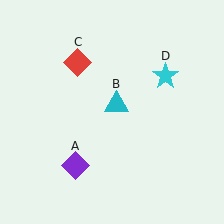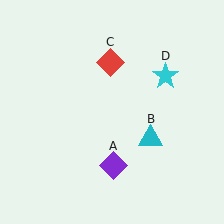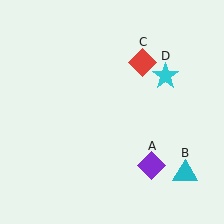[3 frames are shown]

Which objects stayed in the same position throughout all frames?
Cyan star (object D) remained stationary.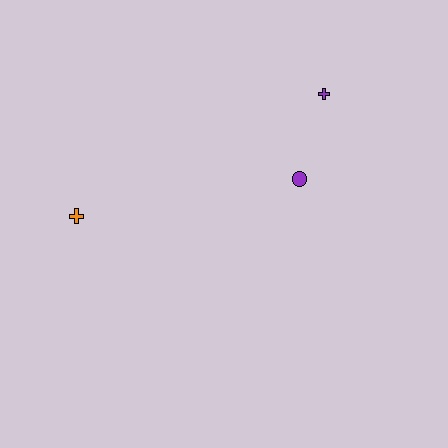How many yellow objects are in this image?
There are no yellow objects.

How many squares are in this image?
There are no squares.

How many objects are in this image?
There are 3 objects.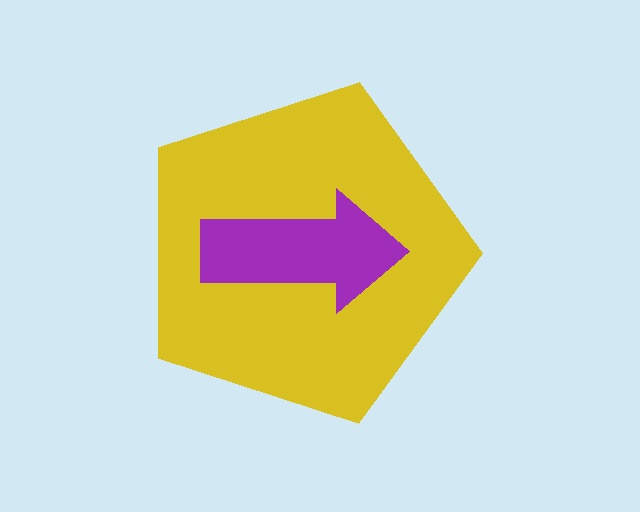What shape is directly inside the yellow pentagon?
The purple arrow.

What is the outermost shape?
The yellow pentagon.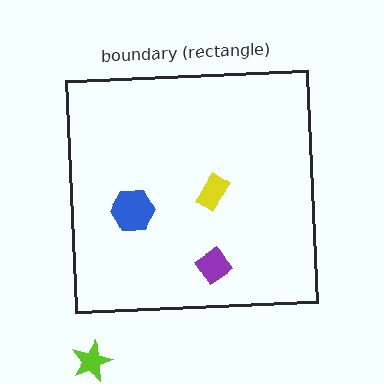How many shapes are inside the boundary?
3 inside, 1 outside.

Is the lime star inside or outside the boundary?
Outside.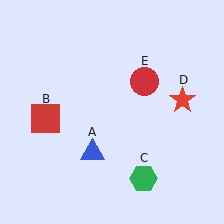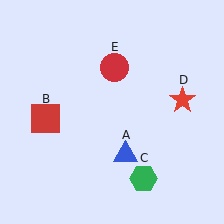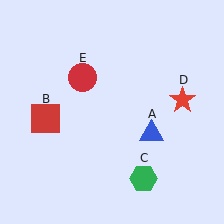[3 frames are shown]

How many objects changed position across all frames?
2 objects changed position: blue triangle (object A), red circle (object E).